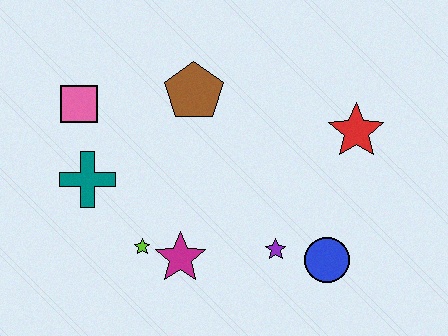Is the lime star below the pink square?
Yes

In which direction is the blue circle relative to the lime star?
The blue circle is to the right of the lime star.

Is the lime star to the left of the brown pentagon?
Yes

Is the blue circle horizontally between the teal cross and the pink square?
No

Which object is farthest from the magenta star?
The red star is farthest from the magenta star.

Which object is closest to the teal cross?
The pink square is closest to the teal cross.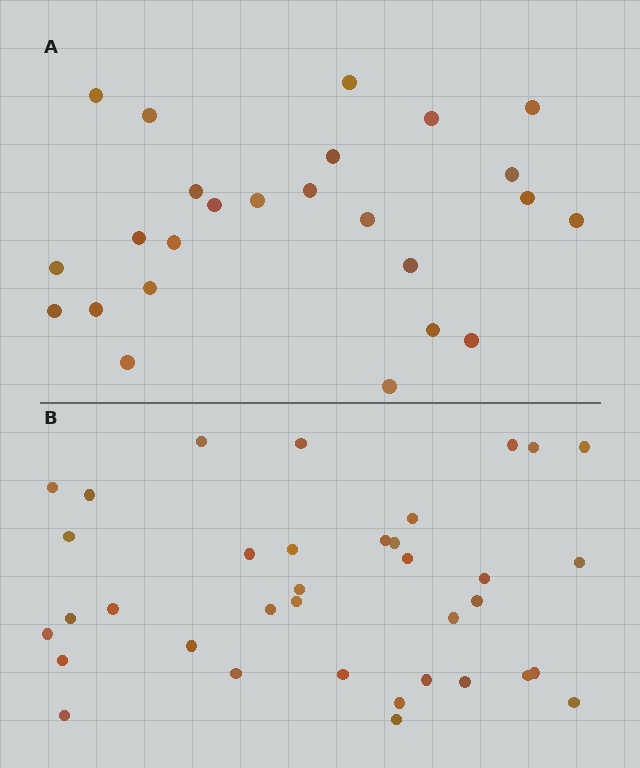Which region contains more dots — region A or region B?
Region B (the bottom region) has more dots.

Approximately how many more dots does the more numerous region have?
Region B has roughly 12 or so more dots than region A.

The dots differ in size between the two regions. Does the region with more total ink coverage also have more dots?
No. Region A has more total ink coverage because its dots are larger, but region B actually contains more individual dots. Total area can be misleading — the number of items is what matters here.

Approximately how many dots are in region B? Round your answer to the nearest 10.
About 40 dots. (The exact count is 36, which rounds to 40.)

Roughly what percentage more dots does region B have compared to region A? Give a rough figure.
About 45% more.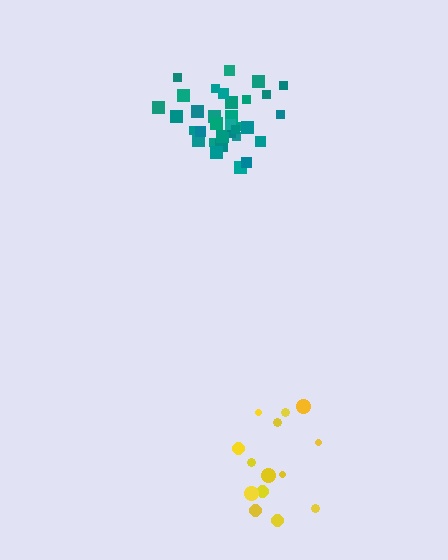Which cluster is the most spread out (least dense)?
Yellow.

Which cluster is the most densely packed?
Teal.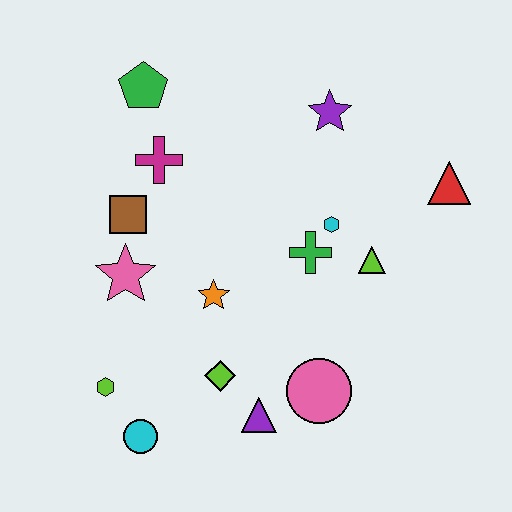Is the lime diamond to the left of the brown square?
No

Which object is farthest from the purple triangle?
The green pentagon is farthest from the purple triangle.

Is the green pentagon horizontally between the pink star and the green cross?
Yes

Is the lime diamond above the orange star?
No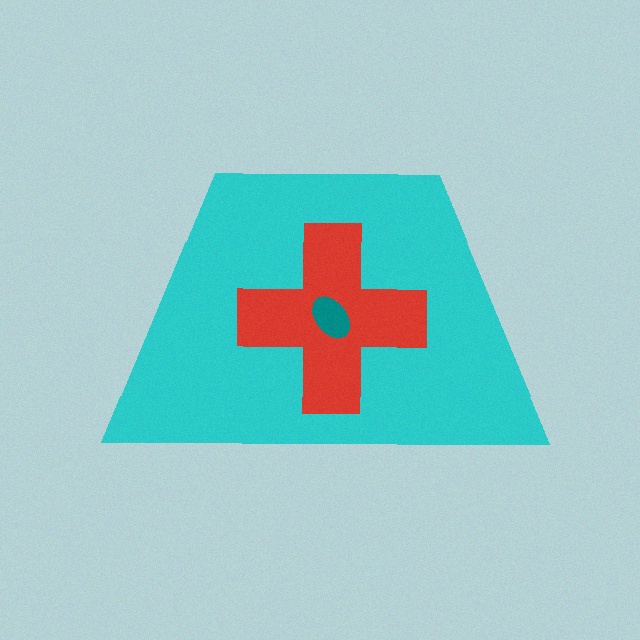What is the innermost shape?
The teal ellipse.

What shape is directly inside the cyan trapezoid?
The red cross.